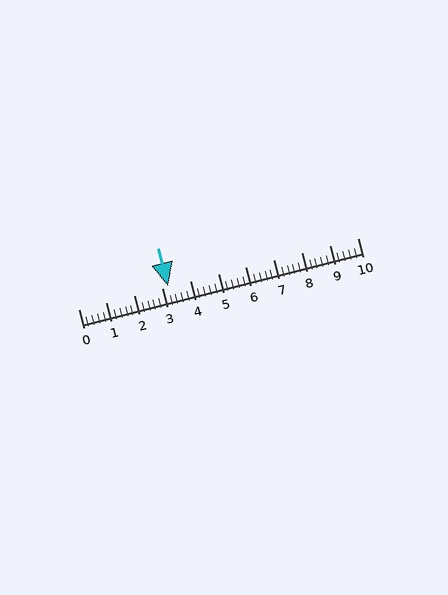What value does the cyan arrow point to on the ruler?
The cyan arrow points to approximately 3.2.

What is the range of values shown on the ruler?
The ruler shows values from 0 to 10.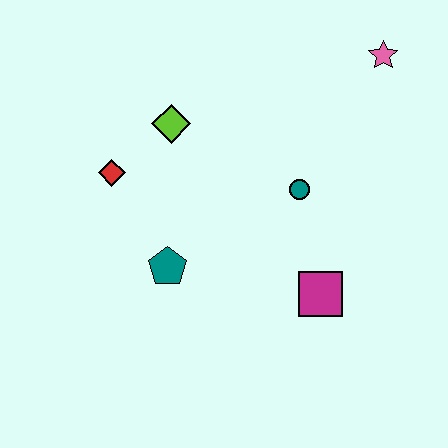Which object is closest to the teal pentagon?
The red diamond is closest to the teal pentagon.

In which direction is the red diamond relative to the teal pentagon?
The red diamond is above the teal pentagon.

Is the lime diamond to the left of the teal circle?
Yes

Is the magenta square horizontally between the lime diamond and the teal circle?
No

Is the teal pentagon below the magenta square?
No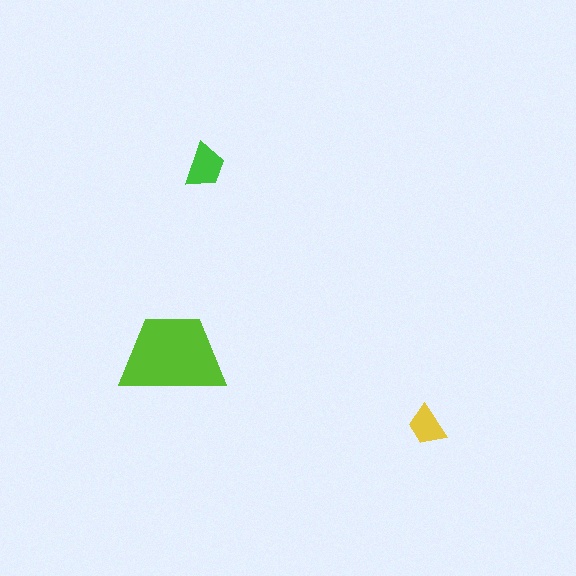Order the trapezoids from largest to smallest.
the lime one, the green one, the yellow one.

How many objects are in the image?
There are 3 objects in the image.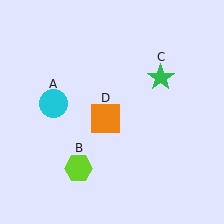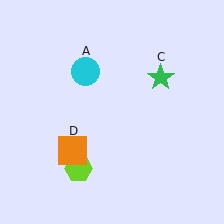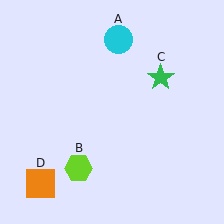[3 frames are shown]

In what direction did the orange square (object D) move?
The orange square (object D) moved down and to the left.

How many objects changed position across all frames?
2 objects changed position: cyan circle (object A), orange square (object D).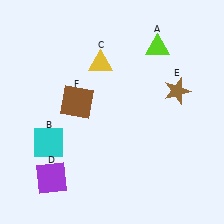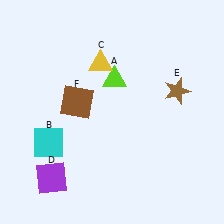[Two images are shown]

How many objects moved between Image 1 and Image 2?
1 object moved between the two images.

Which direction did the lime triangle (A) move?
The lime triangle (A) moved left.